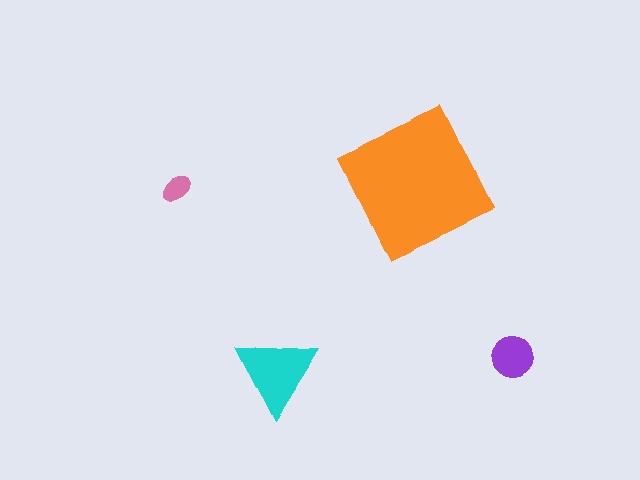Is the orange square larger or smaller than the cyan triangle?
Larger.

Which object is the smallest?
The pink ellipse.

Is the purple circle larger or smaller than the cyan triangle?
Smaller.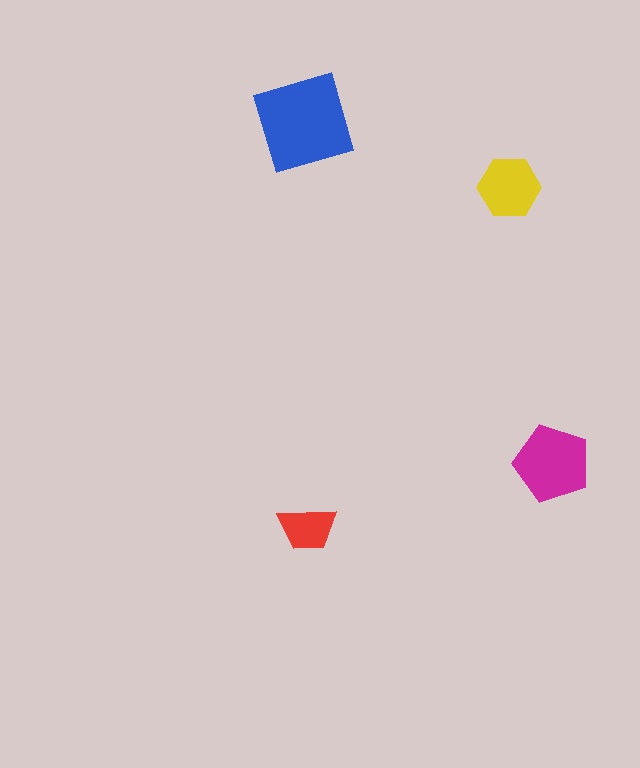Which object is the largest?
The blue square.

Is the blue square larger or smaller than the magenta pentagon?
Larger.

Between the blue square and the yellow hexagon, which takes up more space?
The blue square.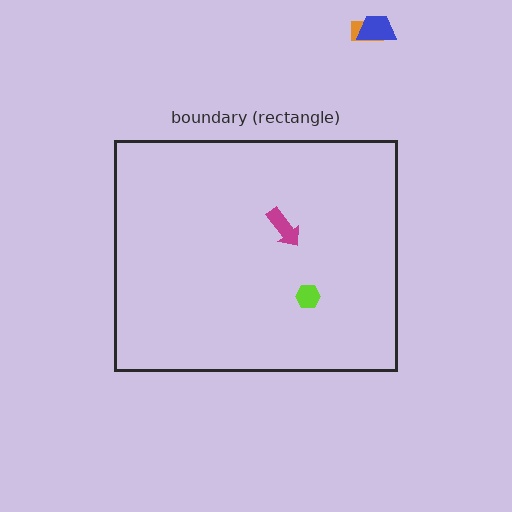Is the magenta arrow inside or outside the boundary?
Inside.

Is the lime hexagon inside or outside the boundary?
Inside.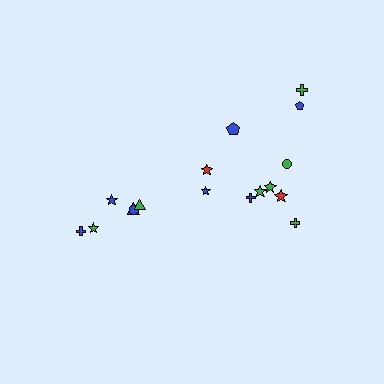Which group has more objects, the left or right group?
The right group.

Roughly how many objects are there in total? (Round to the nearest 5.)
Roughly 15 objects in total.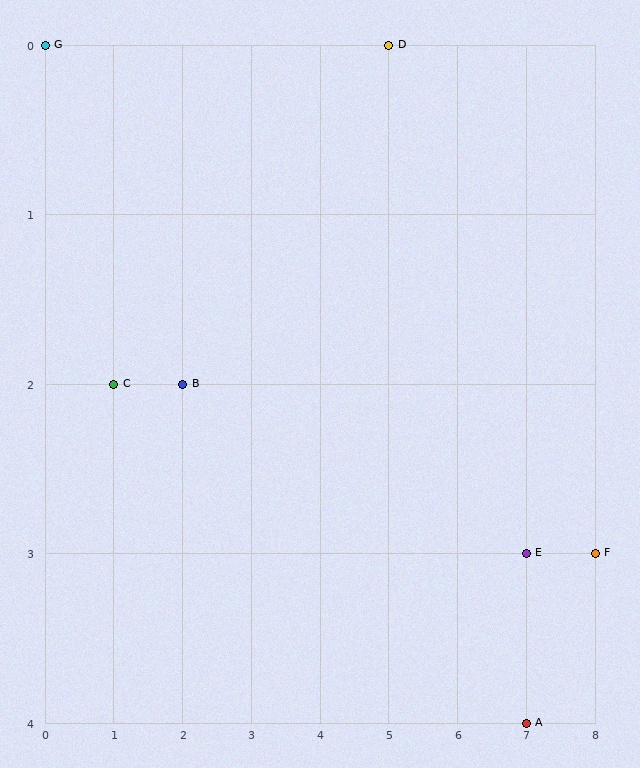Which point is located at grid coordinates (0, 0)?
Point G is at (0, 0).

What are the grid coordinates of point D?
Point D is at grid coordinates (5, 0).